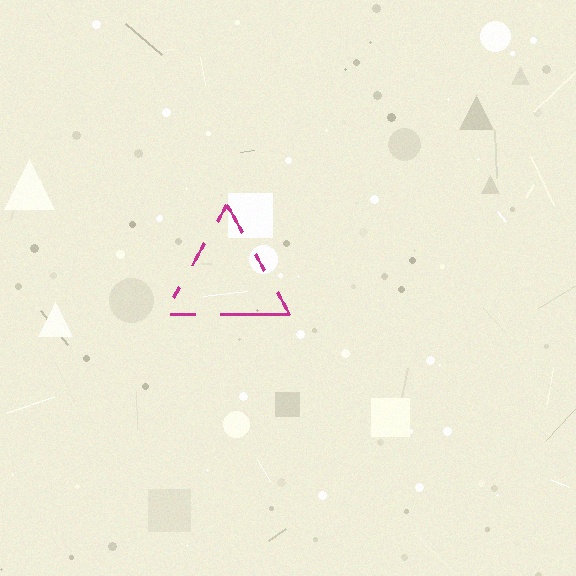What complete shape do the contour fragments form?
The contour fragments form a triangle.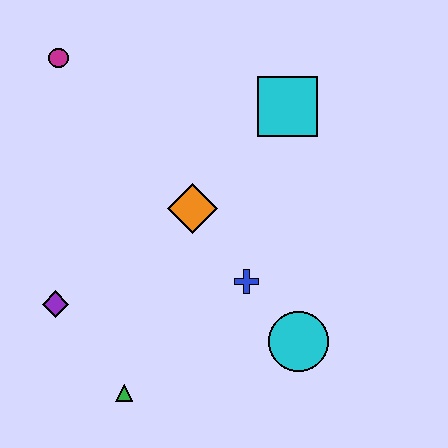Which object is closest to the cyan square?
The orange diamond is closest to the cyan square.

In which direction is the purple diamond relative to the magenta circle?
The purple diamond is below the magenta circle.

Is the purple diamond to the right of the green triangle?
No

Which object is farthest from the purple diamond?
The cyan square is farthest from the purple diamond.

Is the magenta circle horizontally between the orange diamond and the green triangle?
No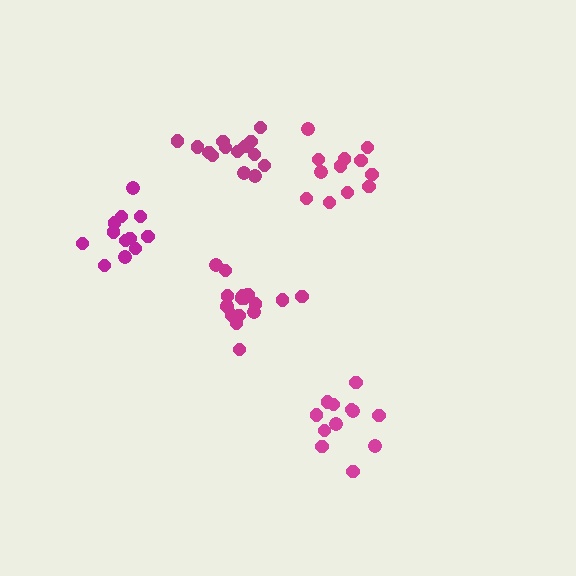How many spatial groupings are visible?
There are 5 spatial groupings.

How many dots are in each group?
Group 1: 12 dots, Group 2: 12 dots, Group 3: 12 dots, Group 4: 14 dots, Group 5: 17 dots (67 total).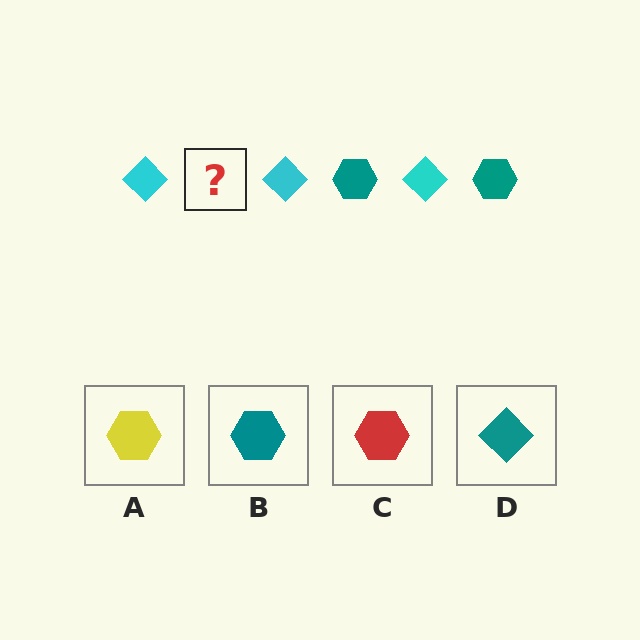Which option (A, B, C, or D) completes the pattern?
B.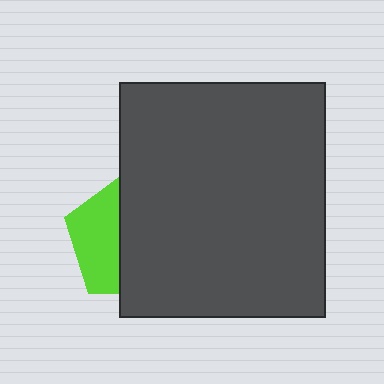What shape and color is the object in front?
The object in front is a dark gray rectangle.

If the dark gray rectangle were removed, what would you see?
You would see the complete lime pentagon.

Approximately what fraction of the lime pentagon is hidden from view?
Roughly 61% of the lime pentagon is hidden behind the dark gray rectangle.